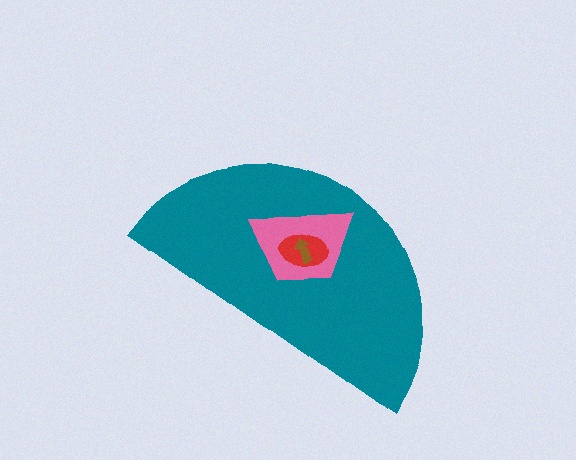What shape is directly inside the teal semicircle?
The pink trapezoid.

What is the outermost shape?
The teal semicircle.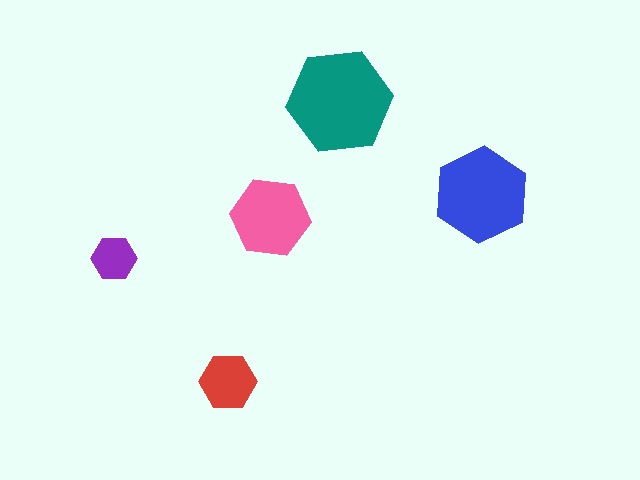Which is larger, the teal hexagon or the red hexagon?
The teal one.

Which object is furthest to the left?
The purple hexagon is leftmost.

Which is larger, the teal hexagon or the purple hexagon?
The teal one.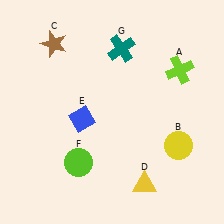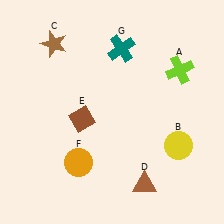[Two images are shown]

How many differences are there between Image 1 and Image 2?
There are 3 differences between the two images.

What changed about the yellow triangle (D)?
In Image 1, D is yellow. In Image 2, it changed to brown.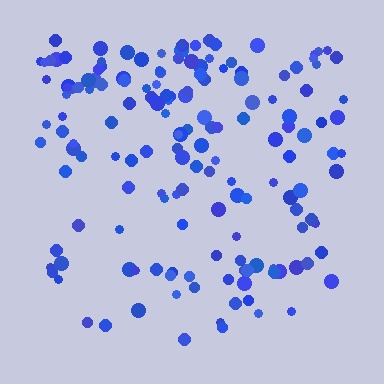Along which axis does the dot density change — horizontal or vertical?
Vertical.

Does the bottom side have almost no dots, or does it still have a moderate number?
Still a moderate number, just noticeably fewer than the top.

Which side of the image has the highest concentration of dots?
The top.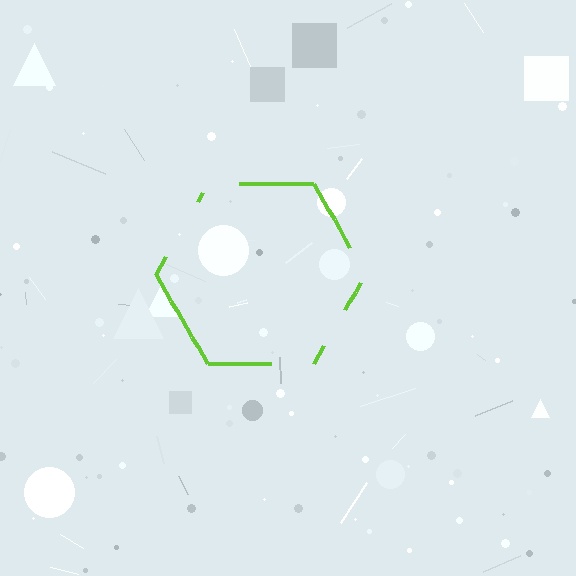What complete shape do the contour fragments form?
The contour fragments form a hexagon.